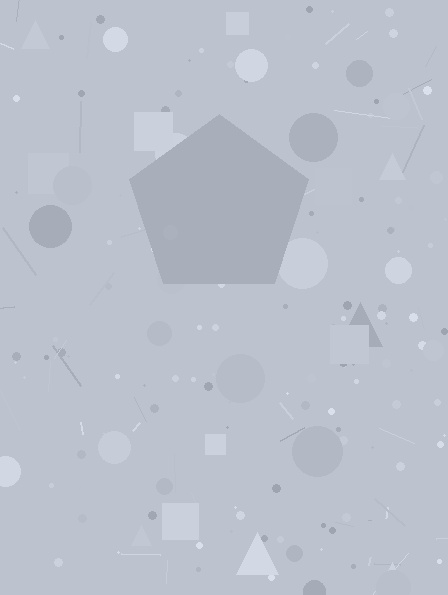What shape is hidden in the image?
A pentagon is hidden in the image.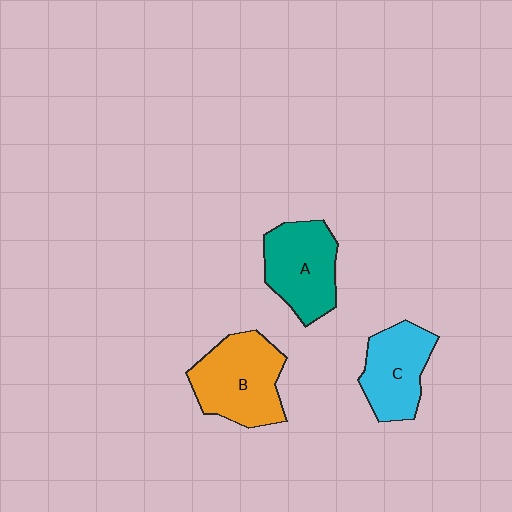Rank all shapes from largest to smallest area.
From largest to smallest: B (orange), A (teal), C (cyan).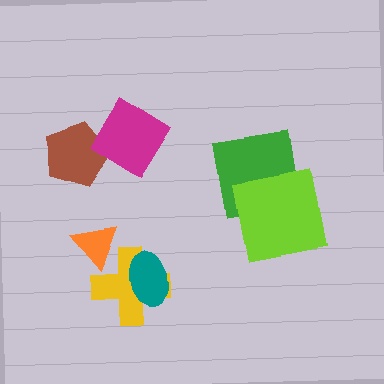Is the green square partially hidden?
Yes, it is partially covered by another shape.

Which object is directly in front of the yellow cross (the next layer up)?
The orange triangle is directly in front of the yellow cross.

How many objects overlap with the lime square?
1 object overlaps with the lime square.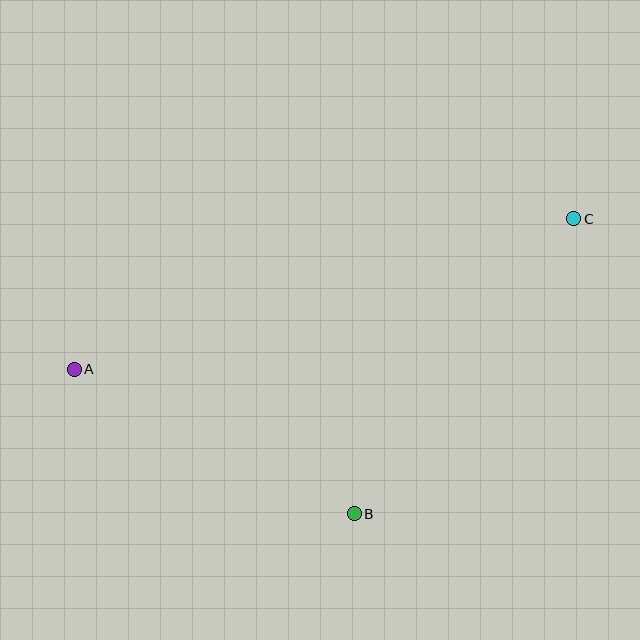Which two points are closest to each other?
Points A and B are closest to each other.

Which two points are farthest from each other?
Points A and C are farthest from each other.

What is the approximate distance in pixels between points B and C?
The distance between B and C is approximately 368 pixels.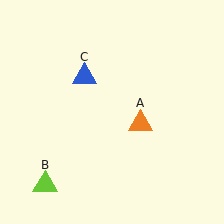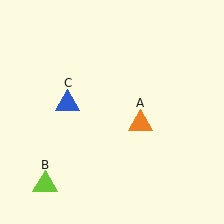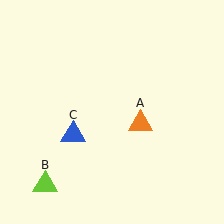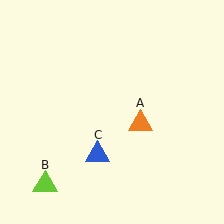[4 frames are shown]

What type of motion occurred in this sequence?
The blue triangle (object C) rotated counterclockwise around the center of the scene.